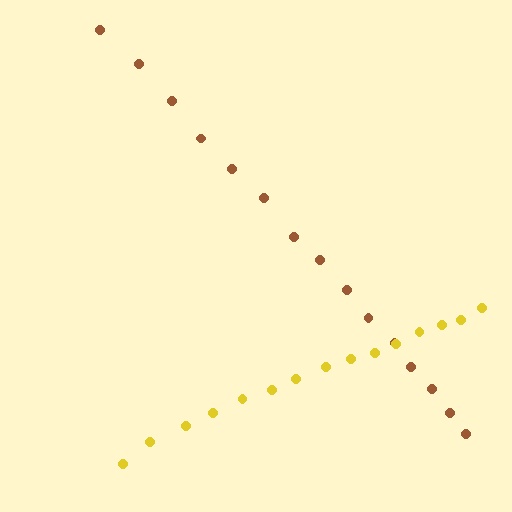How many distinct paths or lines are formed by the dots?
There are 2 distinct paths.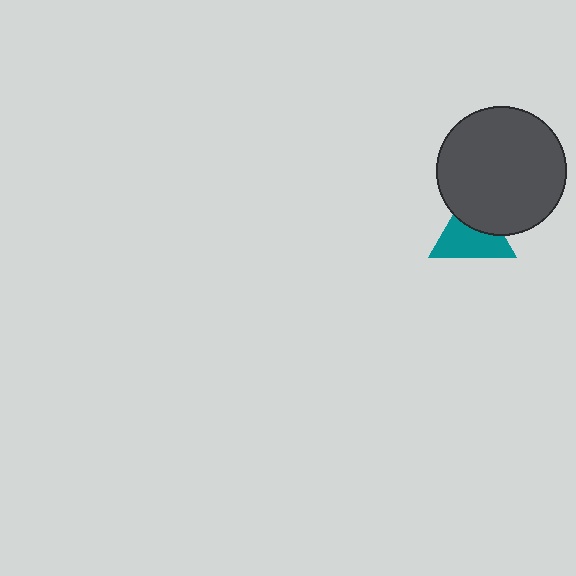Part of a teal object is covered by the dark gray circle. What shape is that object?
It is a triangle.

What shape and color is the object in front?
The object in front is a dark gray circle.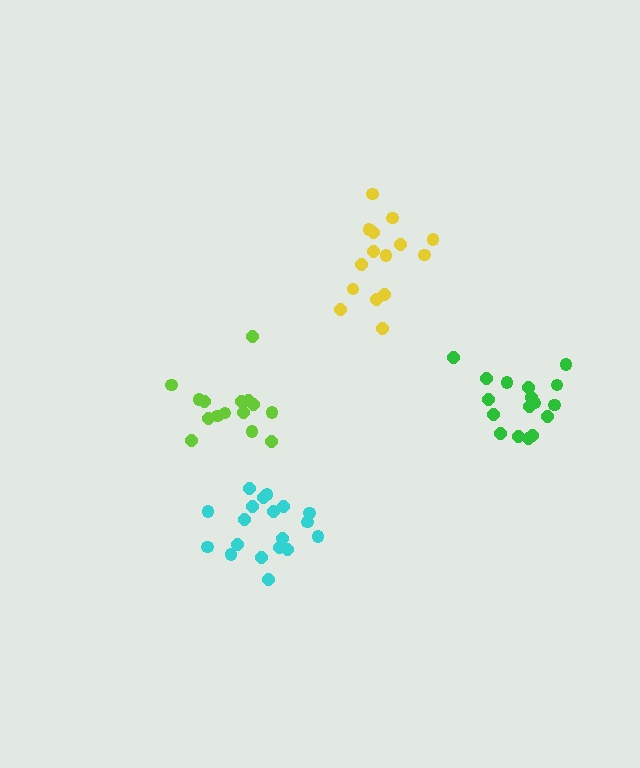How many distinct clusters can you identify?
There are 4 distinct clusters.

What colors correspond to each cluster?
The clusters are colored: cyan, lime, yellow, green.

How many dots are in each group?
Group 1: 19 dots, Group 2: 15 dots, Group 3: 15 dots, Group 4: 17 dots (66 total).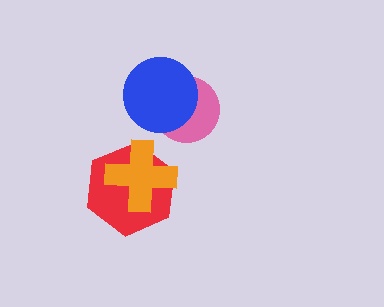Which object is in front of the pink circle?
The blue circle is in front of the pink circle.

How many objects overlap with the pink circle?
1 object overlaps with the pink circle.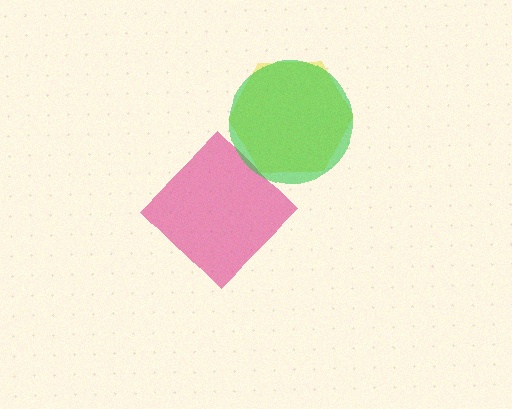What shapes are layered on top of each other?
The layered shapes are: a magenta diamond, a yellow hexagon, a green circle.